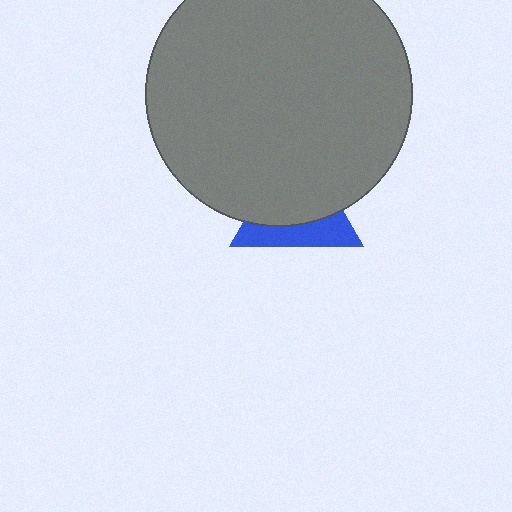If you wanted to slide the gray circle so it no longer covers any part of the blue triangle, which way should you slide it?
Slide it up — that is the most direct way to separate the two shapes.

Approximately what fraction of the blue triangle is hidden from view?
Roughly 62% of the blue triangle is hidden behind the gray circle.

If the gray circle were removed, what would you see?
You would see the complete blue triangle.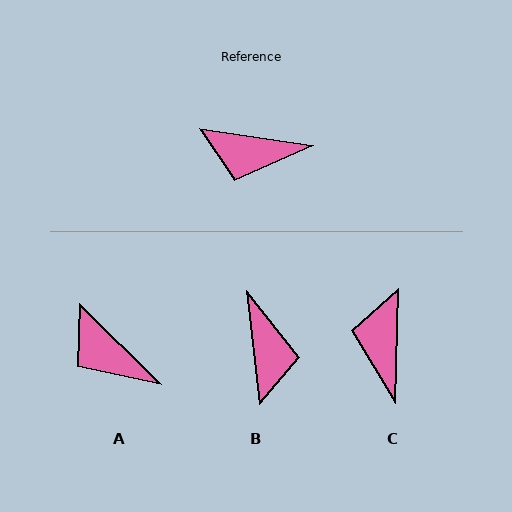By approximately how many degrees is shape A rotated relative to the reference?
Approximately 36 degrees clockwise.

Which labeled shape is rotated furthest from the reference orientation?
B, about 105 degrees away.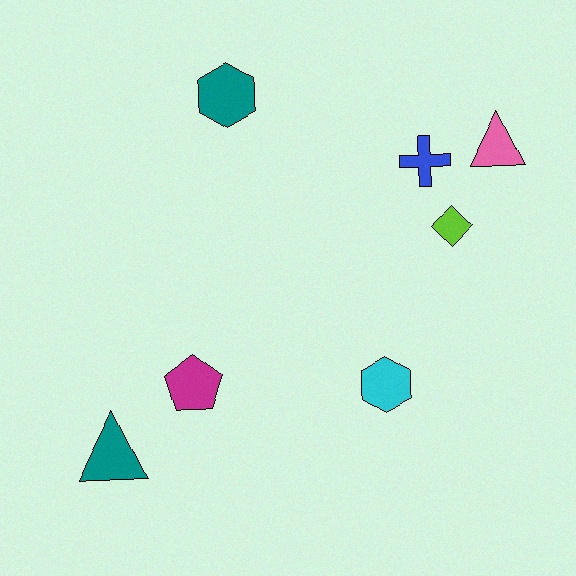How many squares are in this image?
There are no squares.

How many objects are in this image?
There are 7 objects.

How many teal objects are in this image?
There are 2 teal objects.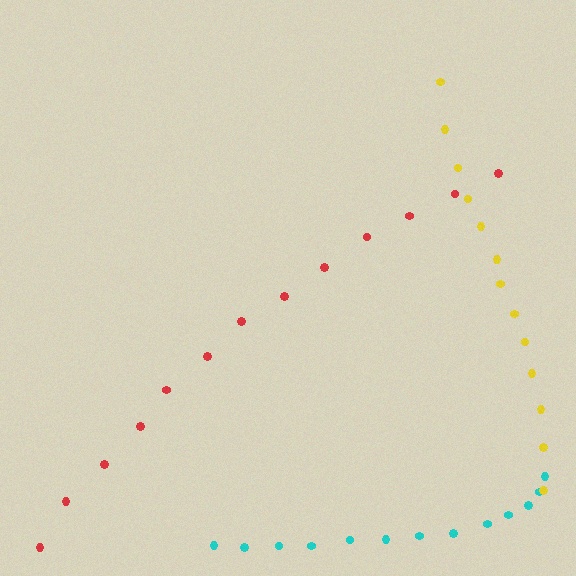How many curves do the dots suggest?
There are 3 distinct paths.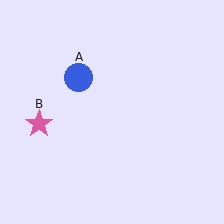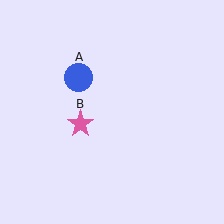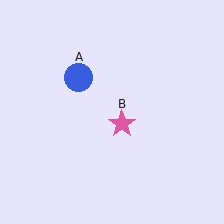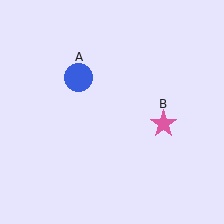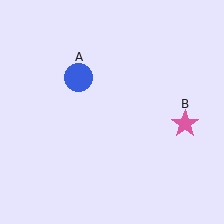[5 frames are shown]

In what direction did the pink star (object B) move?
The pink star (object B) moved right.